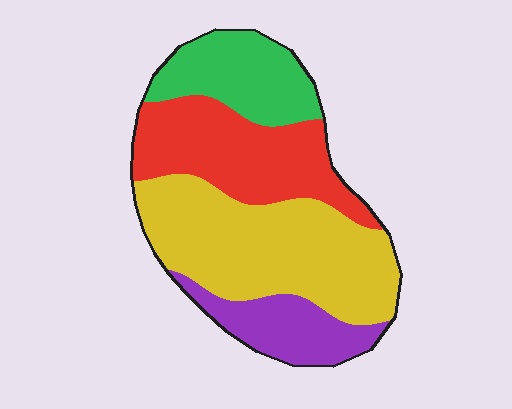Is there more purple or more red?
Red.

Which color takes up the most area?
Yellow, at roughly 40%.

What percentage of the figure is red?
Red takes up about one quarter (1/4) of the figure.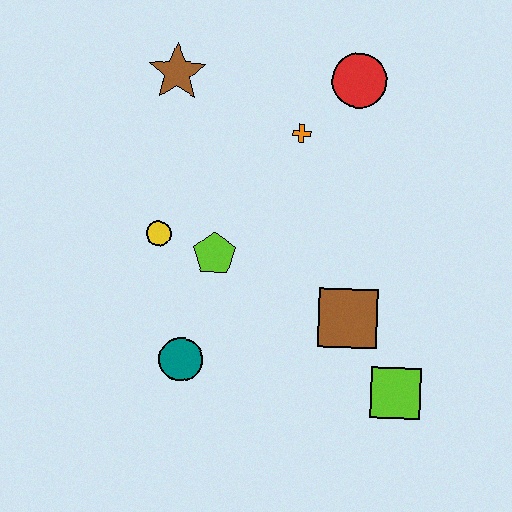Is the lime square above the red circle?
No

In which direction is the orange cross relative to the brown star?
The orange cross is to the right of the brown star.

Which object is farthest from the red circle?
The teal circle is farthest from the red circle.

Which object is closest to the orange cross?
The red circle is closest to the orange cross.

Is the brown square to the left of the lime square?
Yes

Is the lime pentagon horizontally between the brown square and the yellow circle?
Yes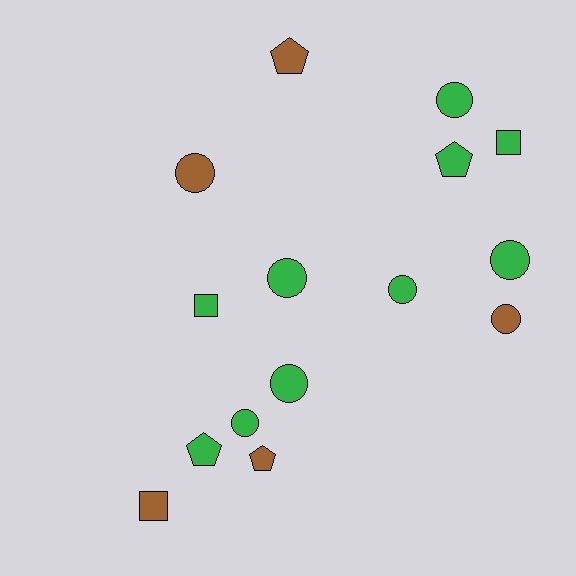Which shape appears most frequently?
Circle, with 8 objects.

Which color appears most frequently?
Green, with 10 objects.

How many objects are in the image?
There are 15 objects.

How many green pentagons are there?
There are 2 green pentagons.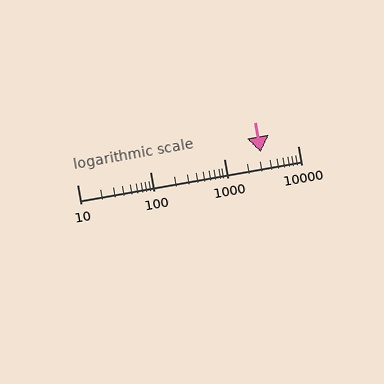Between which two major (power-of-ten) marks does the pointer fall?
The pointer is between 1000 and 10000.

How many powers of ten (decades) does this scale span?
The scale spans 3 decades, from 10 to 10000.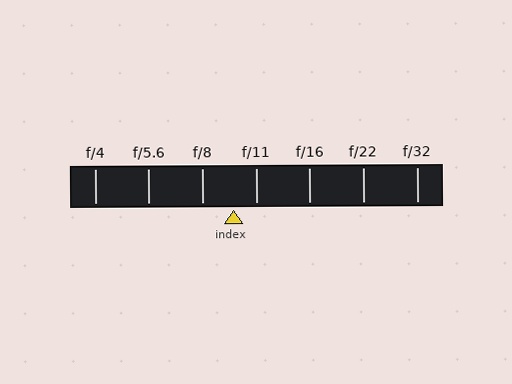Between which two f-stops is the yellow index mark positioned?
The index mark is between f/8 and f/11.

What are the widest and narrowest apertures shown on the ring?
The widest aperture shown is f/4 and the narrowest is f/32.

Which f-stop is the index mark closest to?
The index mark is closest to f/11.